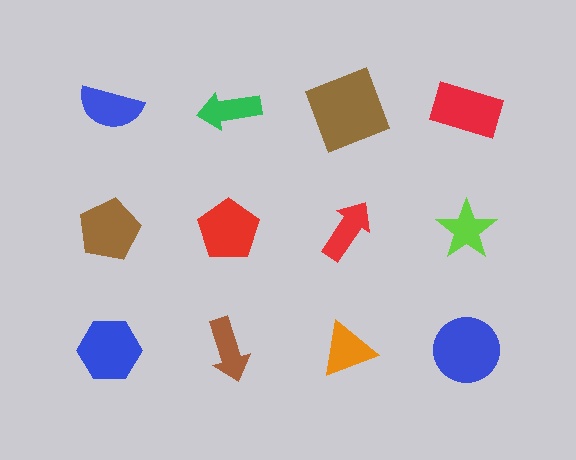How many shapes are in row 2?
4 shapes.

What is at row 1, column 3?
A brown square.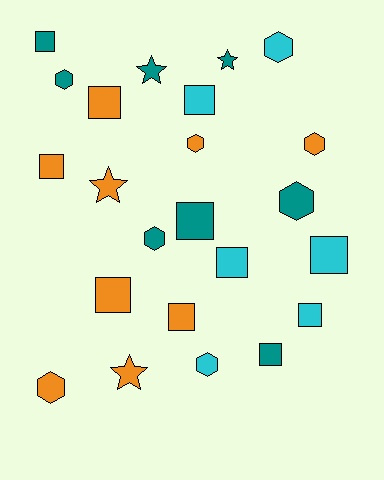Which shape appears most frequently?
Square, with 11 objects.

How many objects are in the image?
There are 23 objects.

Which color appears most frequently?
Orange, with 9 objects.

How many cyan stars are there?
There are no cyan stars.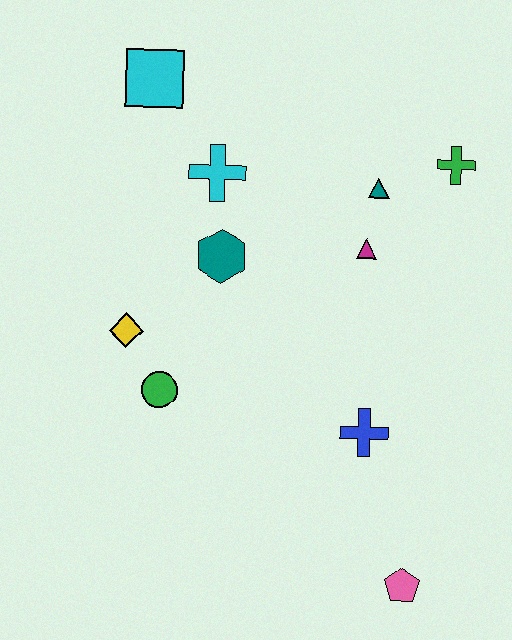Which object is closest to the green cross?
The teal triangle is closest to the green cross.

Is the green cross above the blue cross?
Yes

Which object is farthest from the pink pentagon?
The cyan square is farthest from the pink pentagon.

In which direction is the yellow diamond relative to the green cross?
The yellow diamond is to the left of the green cross.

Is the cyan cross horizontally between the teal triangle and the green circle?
Yes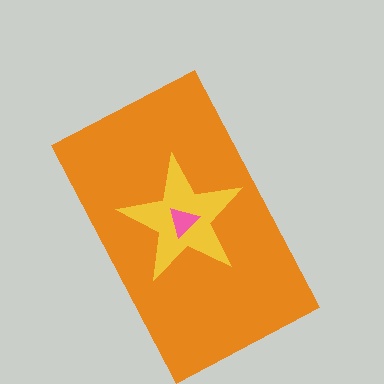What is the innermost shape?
The pink triangle.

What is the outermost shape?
The orange rectangle.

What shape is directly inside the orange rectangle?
The yellow star.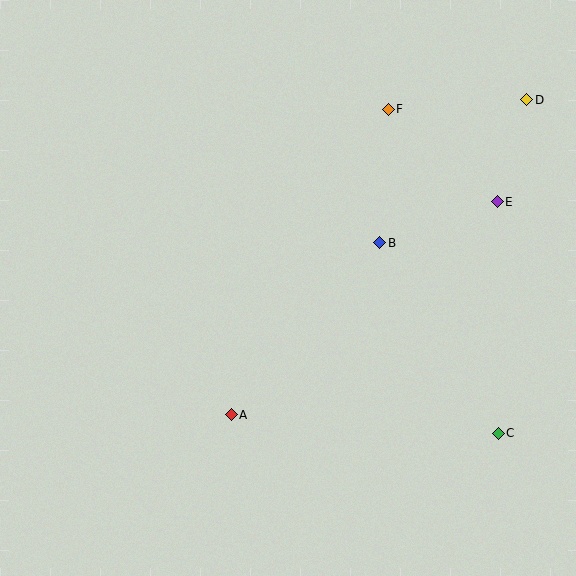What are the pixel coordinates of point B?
Point B is at (380, 243).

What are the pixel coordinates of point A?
Point A is at (231, 415).